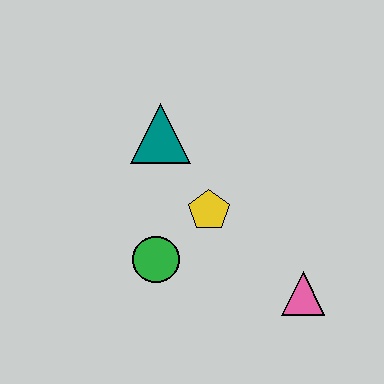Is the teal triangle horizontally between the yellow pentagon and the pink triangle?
No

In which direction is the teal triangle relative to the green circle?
The teal triangle is above the green circle.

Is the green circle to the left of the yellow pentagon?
Yes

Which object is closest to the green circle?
The yellow pentagon is closest to the green circle.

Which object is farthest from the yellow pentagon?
The pink triangle is farthest from the yellow pentagon.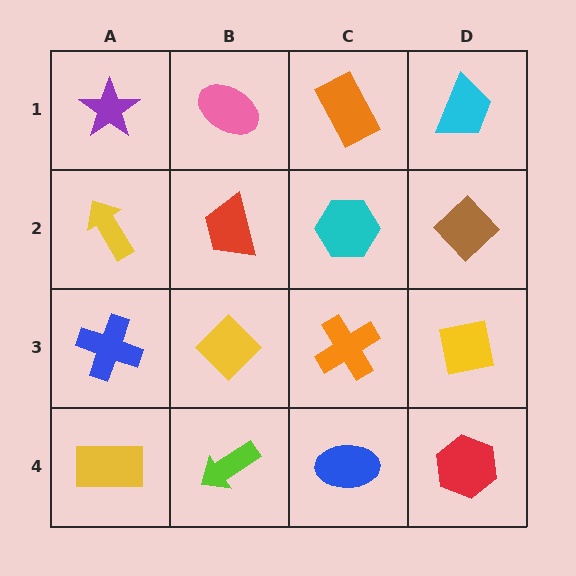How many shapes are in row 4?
4 shapes.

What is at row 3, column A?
A blue cross.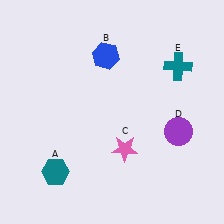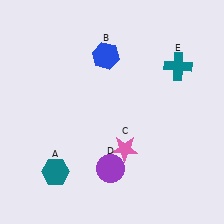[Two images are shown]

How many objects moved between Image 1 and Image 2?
1 object moved between the two images.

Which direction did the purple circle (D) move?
The purple circle (D) moved left.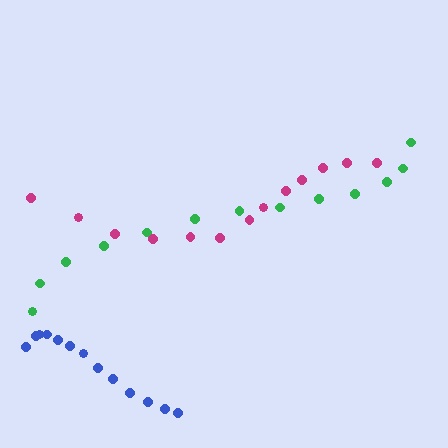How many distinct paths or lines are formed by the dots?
There are 3 distinct paths.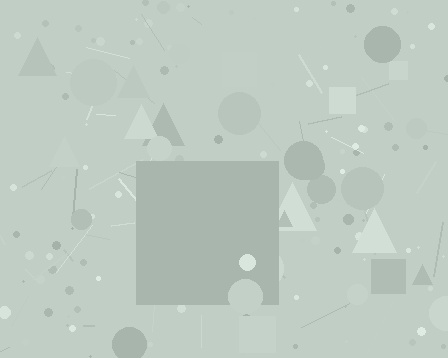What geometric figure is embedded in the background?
A square is embedded in the background.